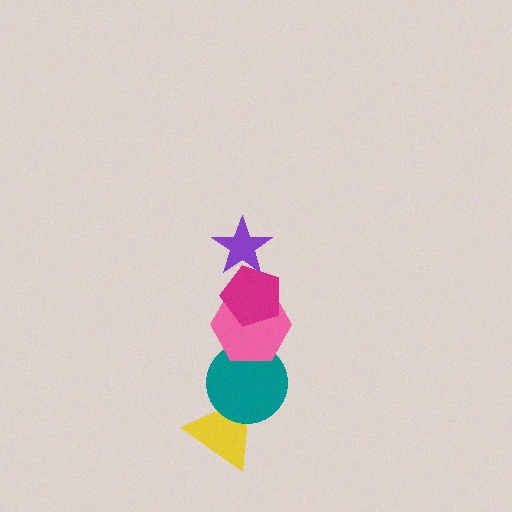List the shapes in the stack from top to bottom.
From top to bottom: the purple star, the magenta pentagon, the pink hexagon, the teal circle, the yellow triangle.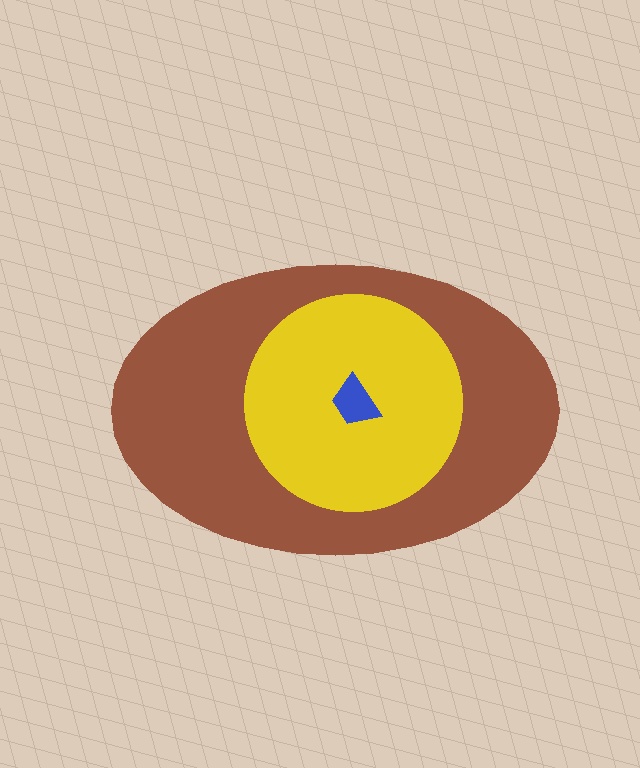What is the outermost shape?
The brown ellipse.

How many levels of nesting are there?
3.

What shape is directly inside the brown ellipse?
The yellow circle.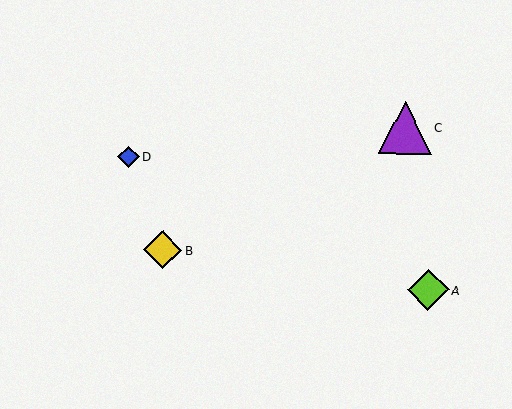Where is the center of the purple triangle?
The center of the purple triangle is at (405, 128).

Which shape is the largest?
The purple triangle (labeled C) is the largest.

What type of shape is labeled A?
Shape A is a lime diamond.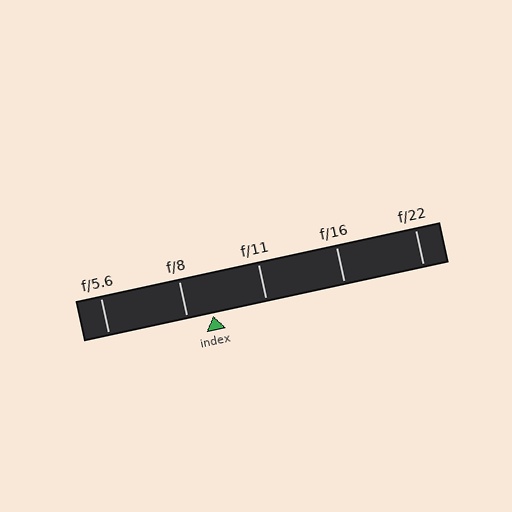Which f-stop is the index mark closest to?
The index mark is closest to f/8.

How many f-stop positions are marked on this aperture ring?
There are 5 f-stop positions marked.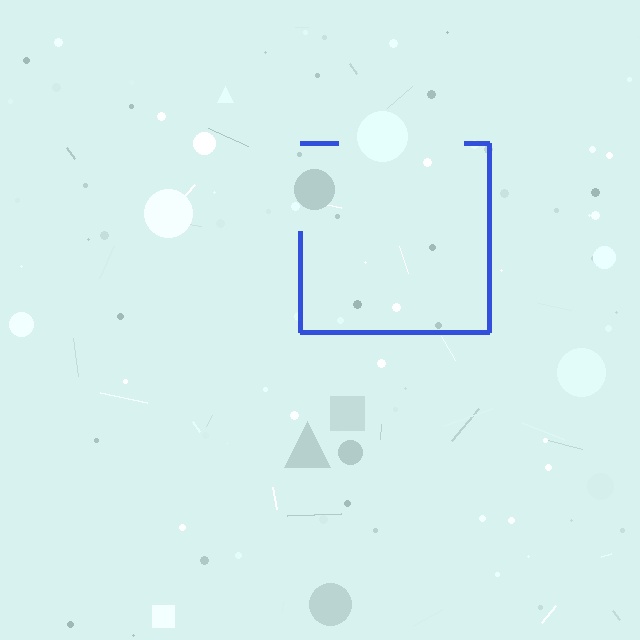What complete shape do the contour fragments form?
The contour fragments form a square.